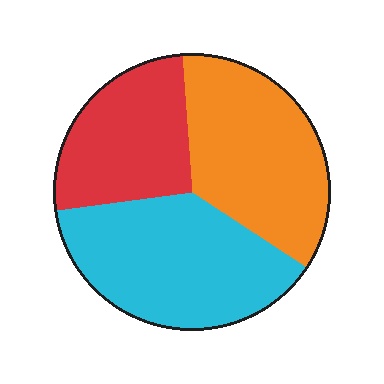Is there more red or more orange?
Orange.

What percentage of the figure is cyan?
Cyan takes up about three eighths (3/8) of the figure.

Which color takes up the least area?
Red, at roughly 25%.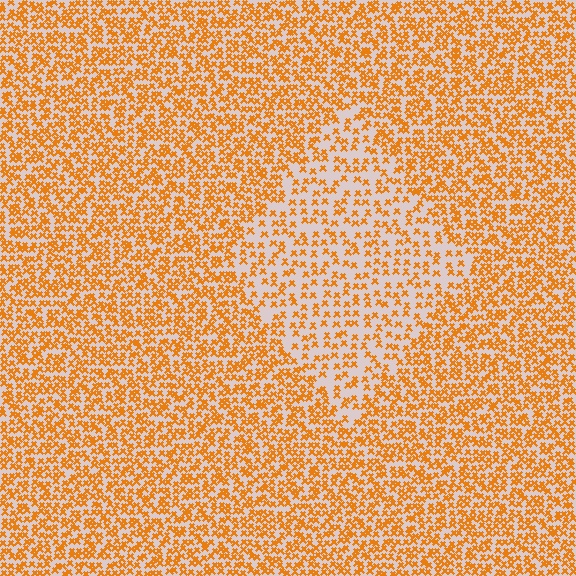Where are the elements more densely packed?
The elements are more densely packed outside the diamond boundary.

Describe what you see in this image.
The image contains small orange elements arranged at two different densities. A diamond-shaped region is visible where the elements are less densely packed than the surrounding area.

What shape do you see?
I see a diamond.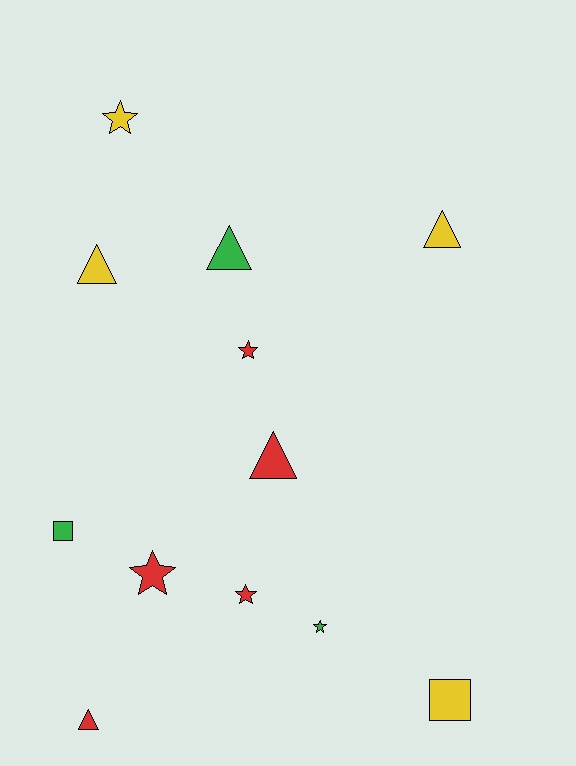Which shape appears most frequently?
Triangle, with 5 objects.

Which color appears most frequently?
Red, with 5 objects.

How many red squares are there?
There are no red squares.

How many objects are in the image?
There are 12 objects.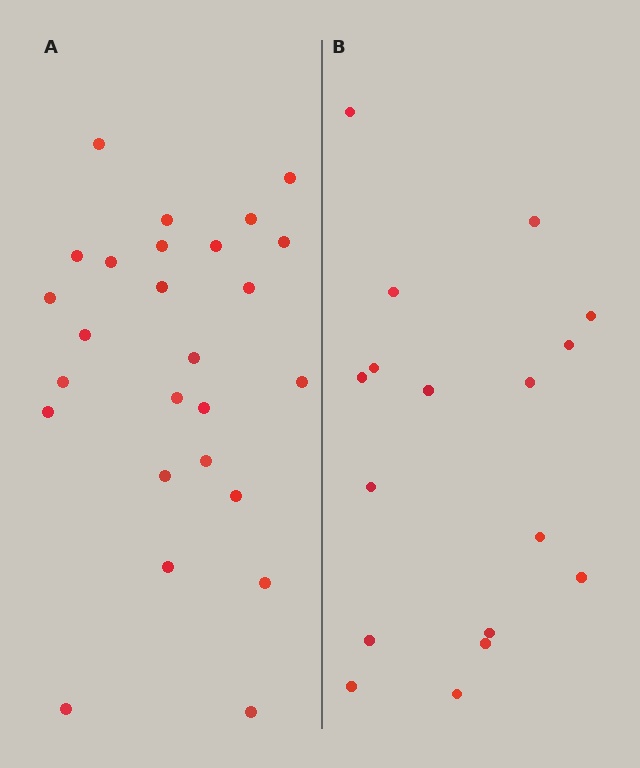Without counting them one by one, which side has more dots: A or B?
Region A (the left region) has more dots.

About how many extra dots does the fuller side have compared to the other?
Region A has roughly 8 or so more dots than region B.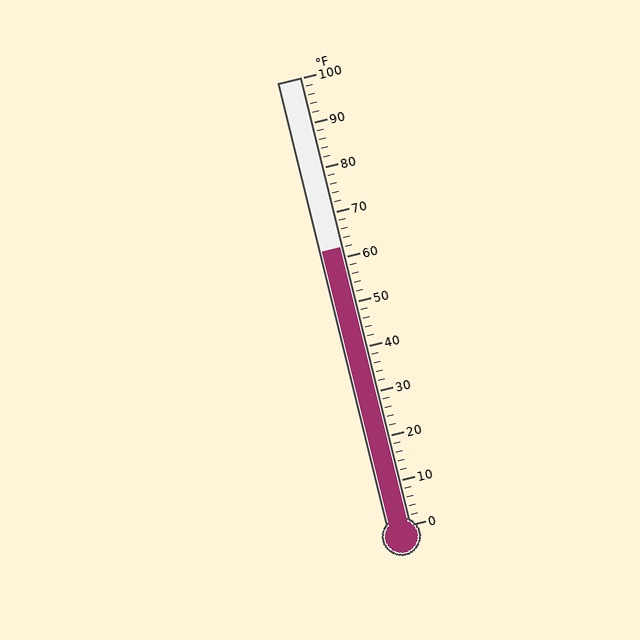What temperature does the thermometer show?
The thermometer shows approximately 62°F.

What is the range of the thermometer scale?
The thermometer scale ranges from 0°F to 100°F.